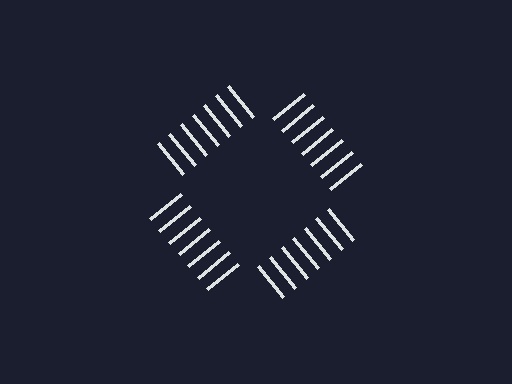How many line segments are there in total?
28 — 7 along each of the 4 edges.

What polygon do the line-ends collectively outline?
An illusory square — the line segments terminate on its edges but no continuous stroke is drawn.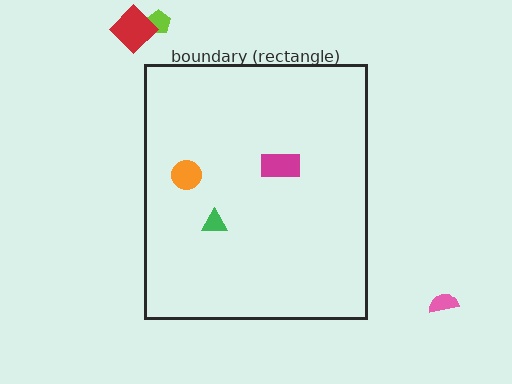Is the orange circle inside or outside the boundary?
Inside.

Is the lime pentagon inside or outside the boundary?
Outside.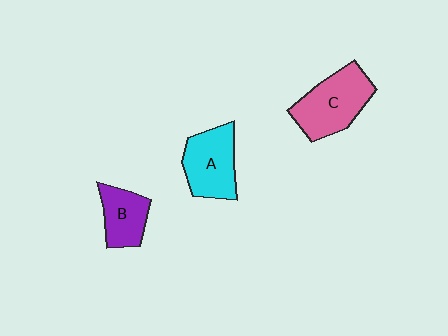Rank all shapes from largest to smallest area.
From largest to smallest: C (pink), A (cyan), B (purple).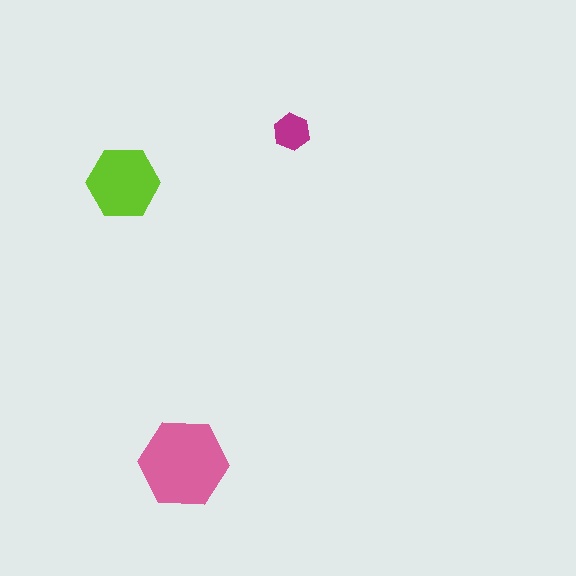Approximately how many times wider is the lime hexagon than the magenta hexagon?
About 2 times wider.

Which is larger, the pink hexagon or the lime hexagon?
The pink one.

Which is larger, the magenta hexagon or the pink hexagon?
The pink one.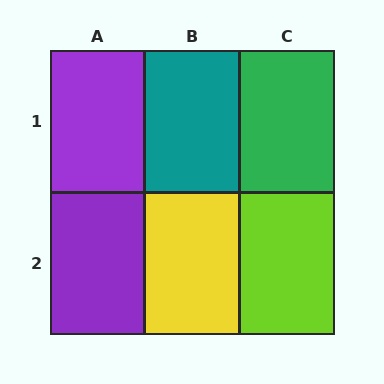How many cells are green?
1 cell is green.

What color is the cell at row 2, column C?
Lime.